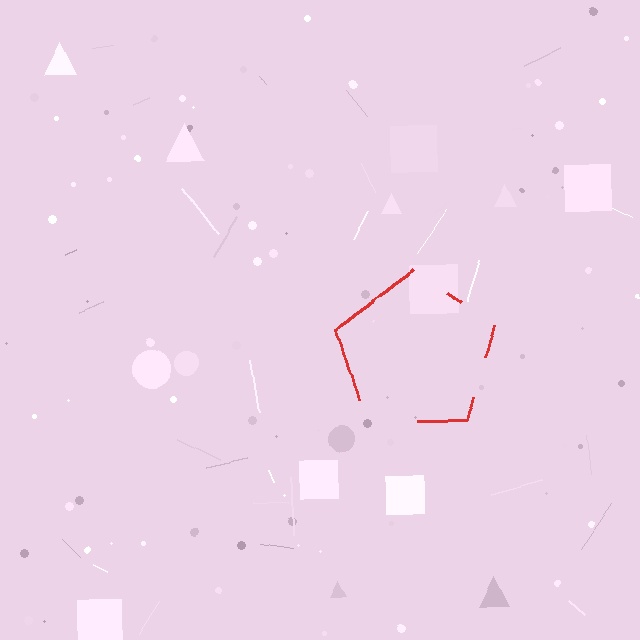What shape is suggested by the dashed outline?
The dashed outline suggests a pentagon.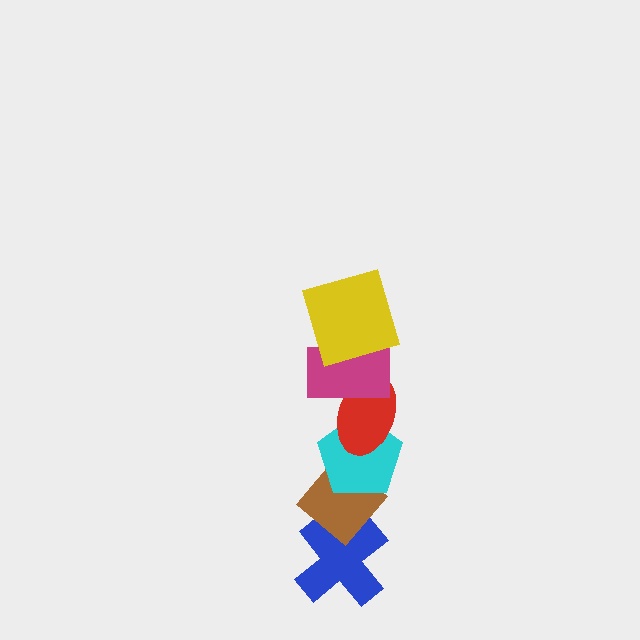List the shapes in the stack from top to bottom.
From top to bottom: the yellow square, the magenta rectangle, the red ellipse, the cyan pentagon, the brown diamond, the blue cross.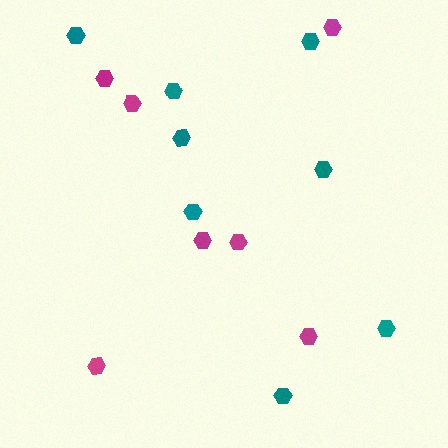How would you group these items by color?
There are 2 groups: one group of magenta hexagons (7) and one group of teal hexagons (8).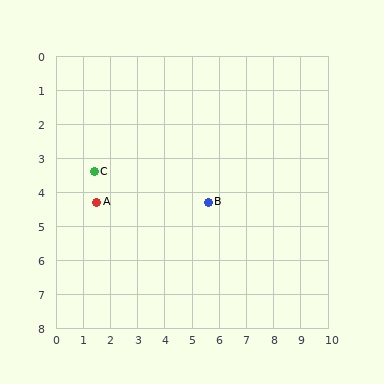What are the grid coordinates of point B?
Point B is at approximately (5.6, 4.3).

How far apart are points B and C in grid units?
Points B and C are about 4.3 grid units apart.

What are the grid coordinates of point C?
Point C is at approximately (1.4, 3.4).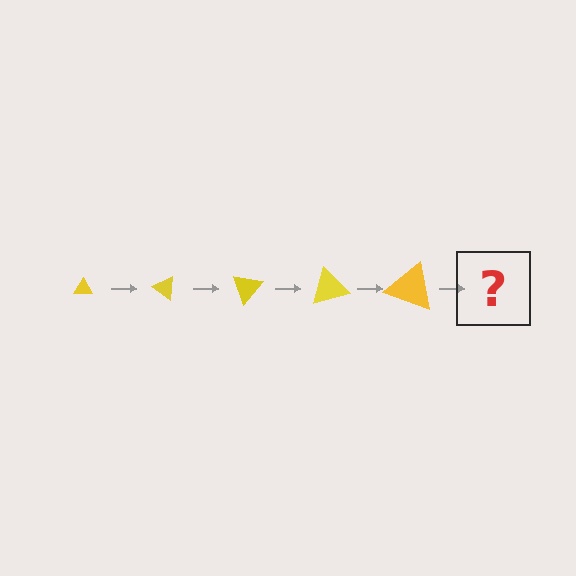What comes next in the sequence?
The next element should be a triangle, larger than the previous one and rotated 175 degrees from the start.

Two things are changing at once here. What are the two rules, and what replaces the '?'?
The two rules are that the triangle grows larger each step and it rotates 35 degrees each step. The '?' should be a triangle, larger than the previous one and rotated 175 degrees from the start.